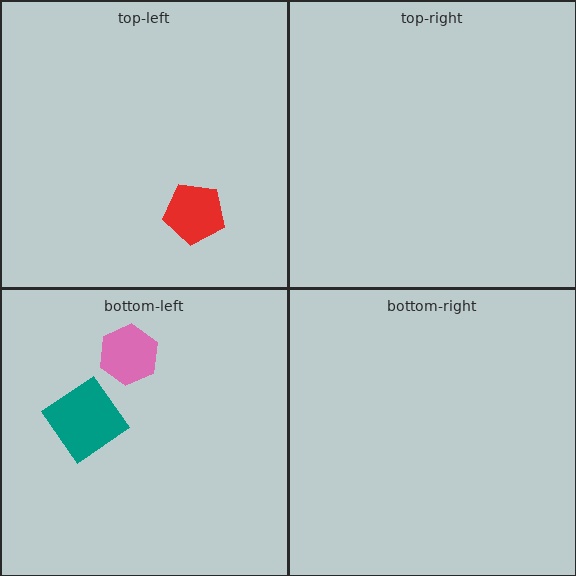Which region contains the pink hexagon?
The bottom-left region.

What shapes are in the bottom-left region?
The teal diamond, the pink hexagon.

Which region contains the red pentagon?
The top-left region.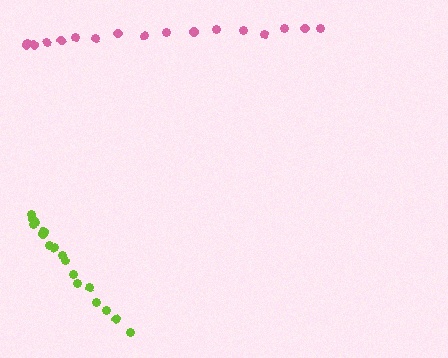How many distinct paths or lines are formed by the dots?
There are 2 distinct paths.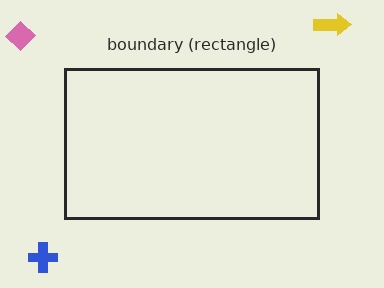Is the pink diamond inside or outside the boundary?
Outside.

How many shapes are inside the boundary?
0 inside, 3 outside.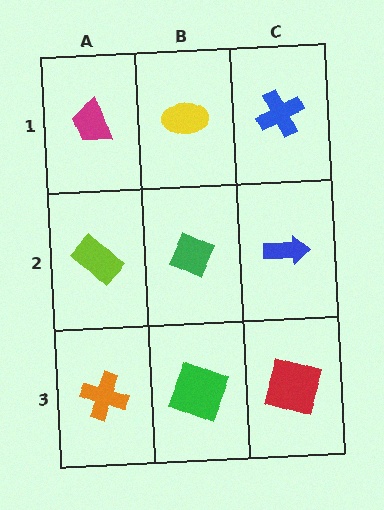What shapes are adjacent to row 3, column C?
A blue arrow (row 2, column C), a green square (row 3, column B).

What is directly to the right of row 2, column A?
A green diamond.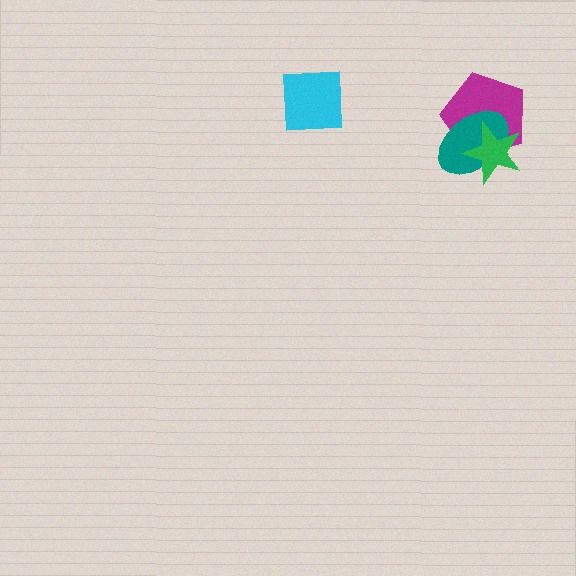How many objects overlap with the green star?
2 objects overlap with the green star.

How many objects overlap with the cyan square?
0 objects overlap with the cyan square.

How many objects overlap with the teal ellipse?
2 objects overlap with the teal ellipse.